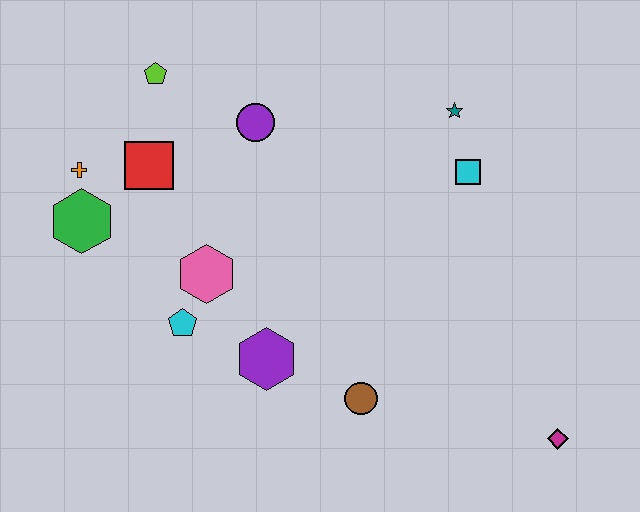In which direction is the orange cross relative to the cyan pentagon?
The orange cross is above the cyan pentagon.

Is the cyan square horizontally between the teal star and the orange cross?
No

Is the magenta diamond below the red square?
Yes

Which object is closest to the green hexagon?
The orange cross is closest to the green hexagon.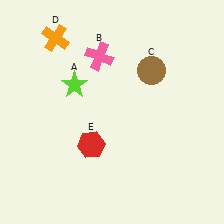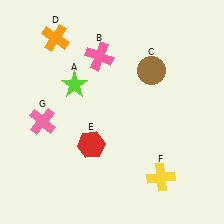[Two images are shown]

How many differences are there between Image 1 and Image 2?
There are 2 differences between the two images.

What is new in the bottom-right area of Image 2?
A yellow cross (F) was added in the bottom-right area of Image 2.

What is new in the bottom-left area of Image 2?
A pink cross (G) was added in the bottom-left area of Image 2.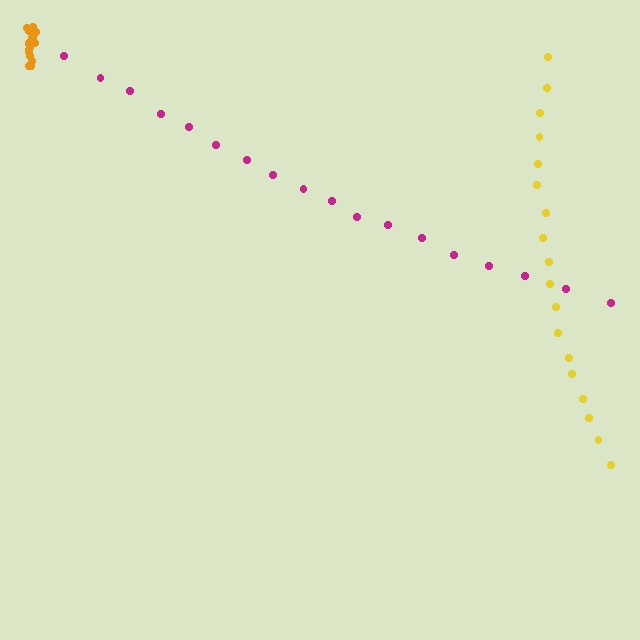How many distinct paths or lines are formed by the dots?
There are 3 distinct paths.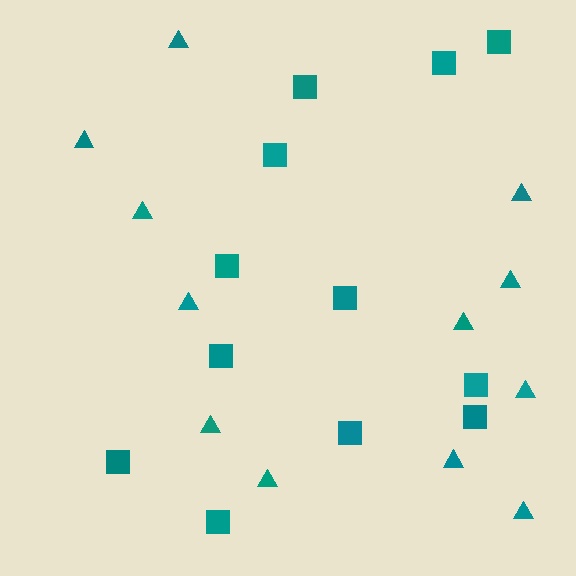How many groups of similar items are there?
There are 2 groups: one group of triangles (12) and one group of squares (12).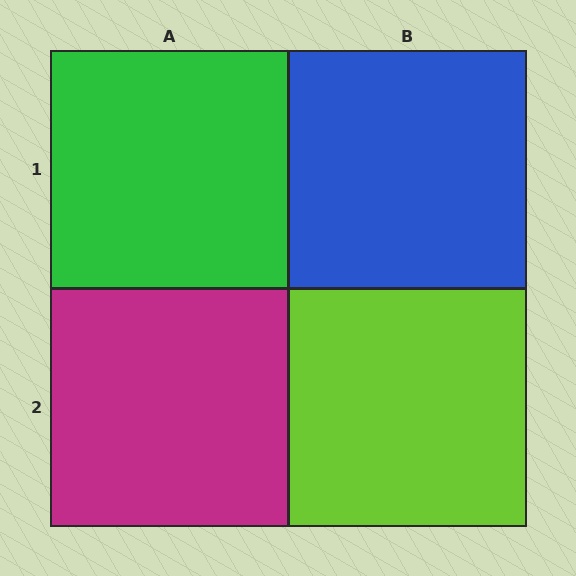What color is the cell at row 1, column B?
Blue.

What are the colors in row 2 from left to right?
Magenta, lime.